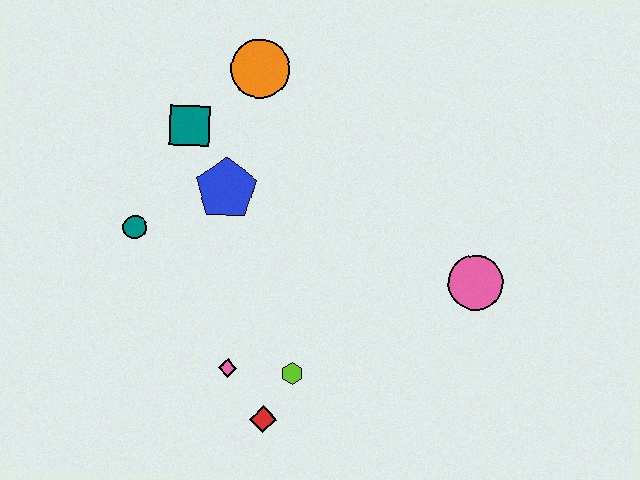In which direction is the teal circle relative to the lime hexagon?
The teal circle is to the left of the lime hexagon.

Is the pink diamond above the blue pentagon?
No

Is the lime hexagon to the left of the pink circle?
Yes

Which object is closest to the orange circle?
The teal square is closest to the orange circle.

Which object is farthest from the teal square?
The pink circle is farthest from the teal square.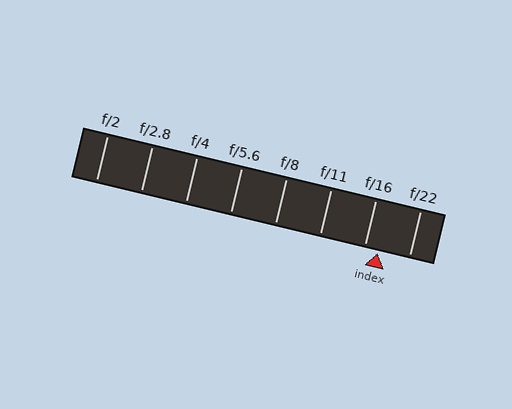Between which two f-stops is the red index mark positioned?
The index mark is between f/16 and f/22.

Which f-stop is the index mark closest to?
The index mark is closest to f/16.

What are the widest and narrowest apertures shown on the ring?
The widest aperture shown is f/2 and the narrowest is f/22.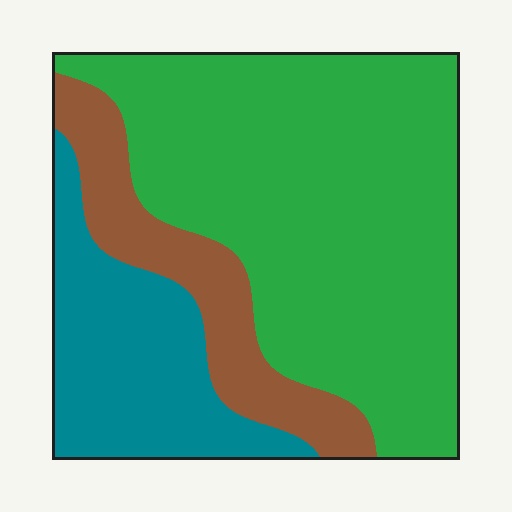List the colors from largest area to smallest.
From largest to smallest: green, teal, brown.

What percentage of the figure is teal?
Teal takes up about one quarter (1/4) of the figure.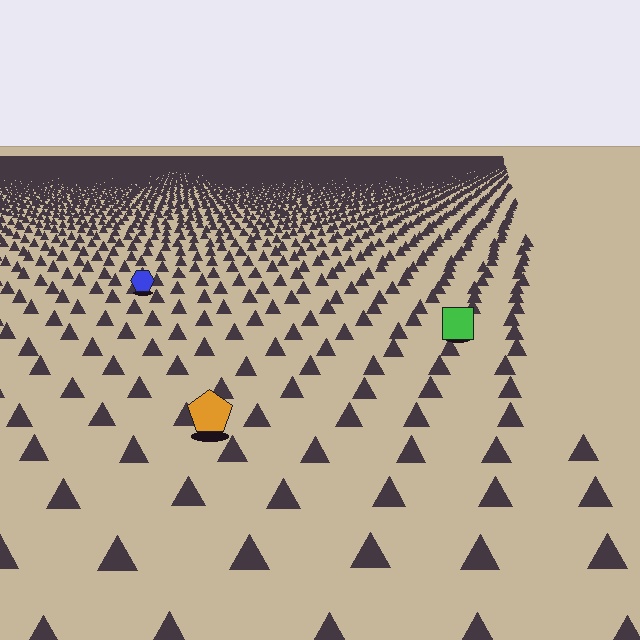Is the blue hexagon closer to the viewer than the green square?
No. The green square is closer — you can tell from the texture gradient: the ground texture is coarser near it.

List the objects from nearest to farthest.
From nearest to farthest: the orange pentagon, the green square, the blue hexagon.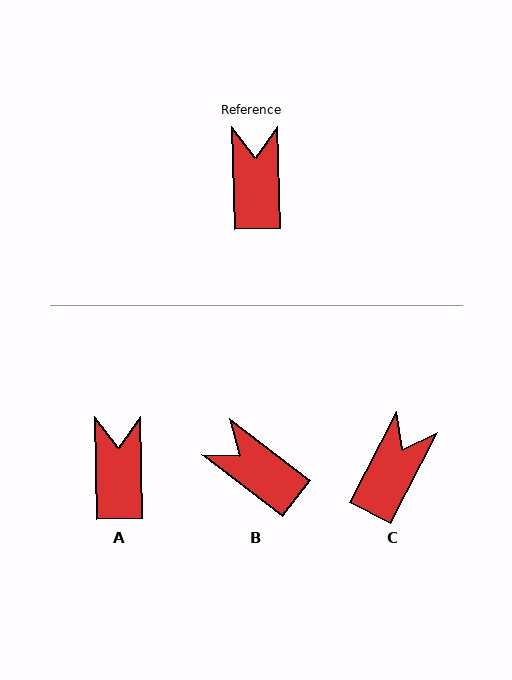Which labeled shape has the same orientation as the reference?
A.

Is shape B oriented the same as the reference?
No, it is off by about 51 degrees.